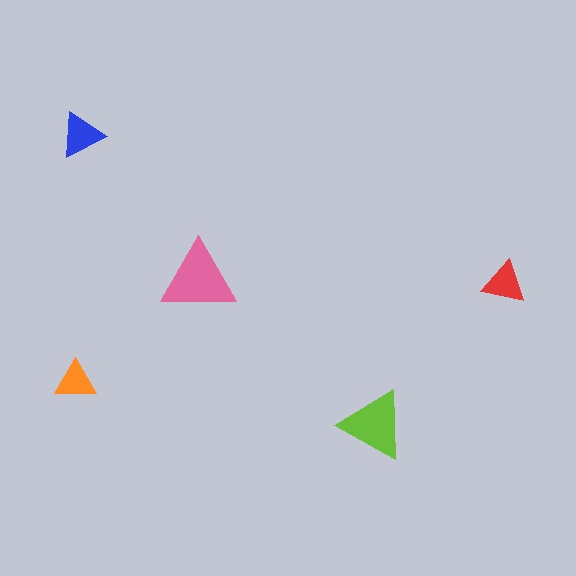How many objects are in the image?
There are 5 objects in the image.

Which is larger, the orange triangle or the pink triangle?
The pink one.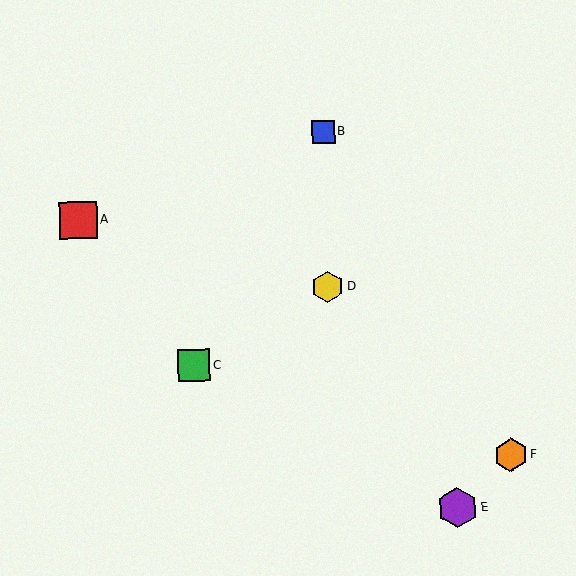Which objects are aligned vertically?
Objects B, D are aligned vertically.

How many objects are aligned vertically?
2 objects (B, D) are aligned vertically.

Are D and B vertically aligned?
Yes, both are at x≈328.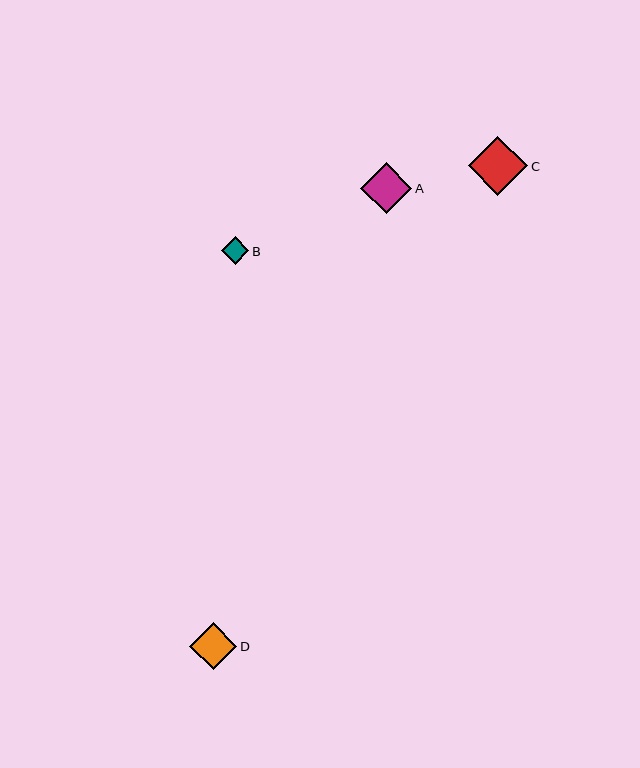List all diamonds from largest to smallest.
From largest to smallest: C, A, D, B.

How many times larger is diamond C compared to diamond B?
Diamond C is approximately 2.1 times the size of diamond B.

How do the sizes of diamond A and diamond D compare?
Diamond A and diamond D are approximately the same size.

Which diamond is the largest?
Diamond C is the largest with a size of approximately 59 pixels.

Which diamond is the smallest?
Diamond B is the smallest with a size of approximately 28 pixels.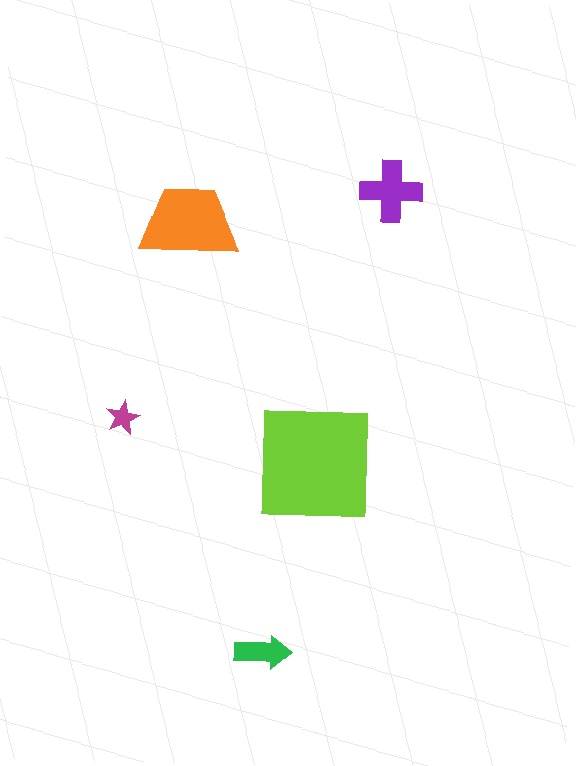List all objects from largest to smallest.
The lime square, the orange trapezoid, the purple cross, the green arrow, the magenta star.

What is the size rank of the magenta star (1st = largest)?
5th.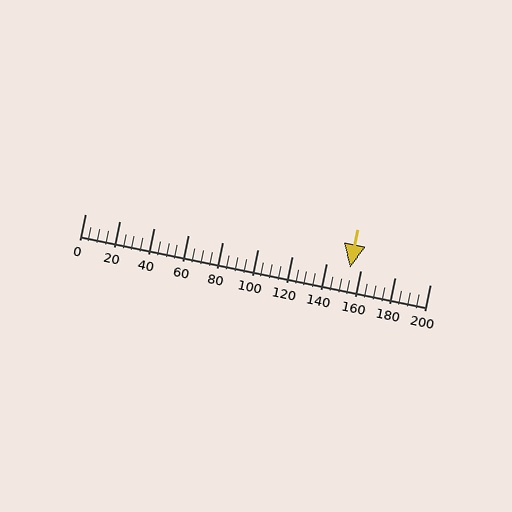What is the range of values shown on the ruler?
The ruler shows values from 0 to 200.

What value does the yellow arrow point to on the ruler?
The yellow arrow points to approximately 154.